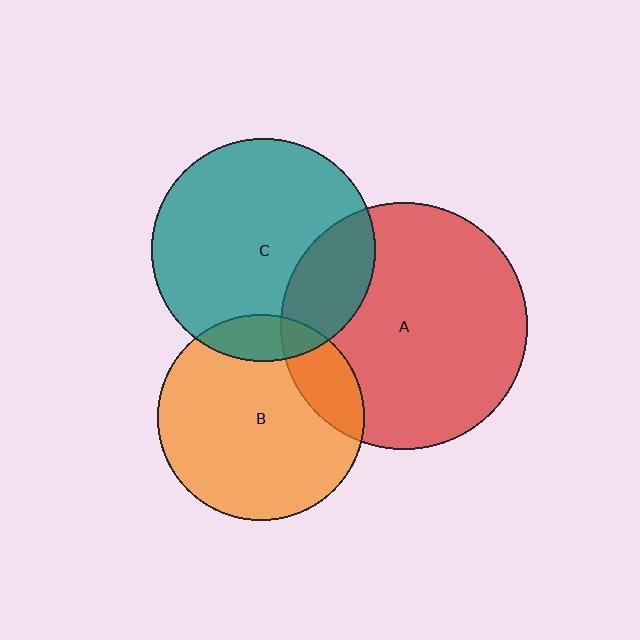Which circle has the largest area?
Circle A (red).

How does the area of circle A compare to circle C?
Approximately 1.2 times.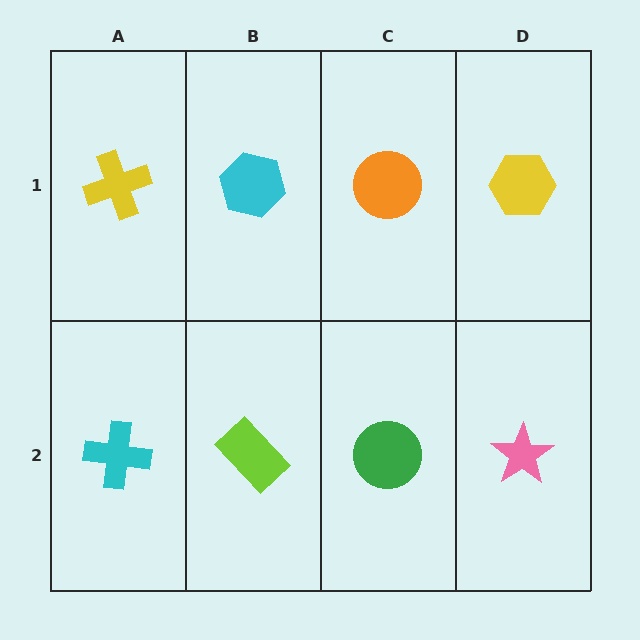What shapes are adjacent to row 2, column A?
A yellow cross (row 1, column A), a lime rectangle (row 2, column B).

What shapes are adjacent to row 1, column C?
A green circle (row 2, column C), a cyan hexagon (row 1, column B), a yellow hexagon (row 1, column D).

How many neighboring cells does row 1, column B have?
3.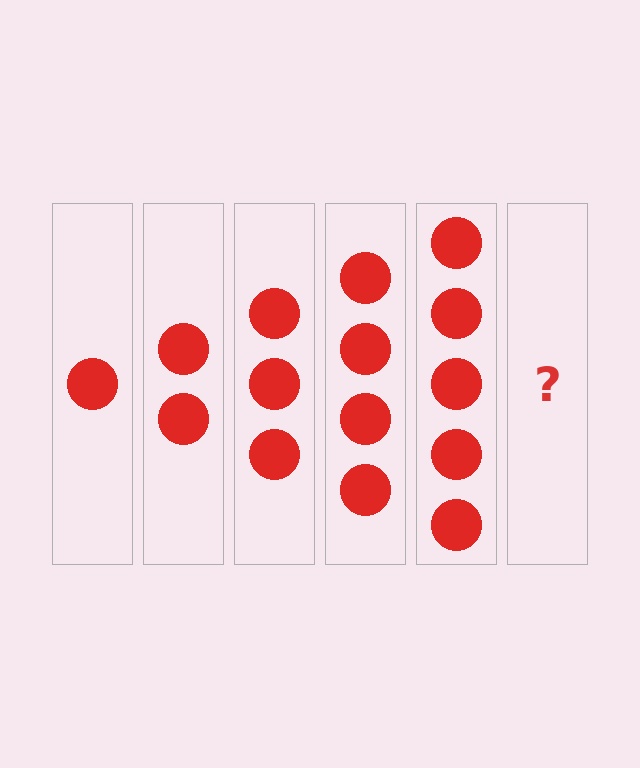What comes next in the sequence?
The next element should be 6 circles.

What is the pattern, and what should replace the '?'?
The pattern is that each step adds one more circle. The '?' should be 6 circles.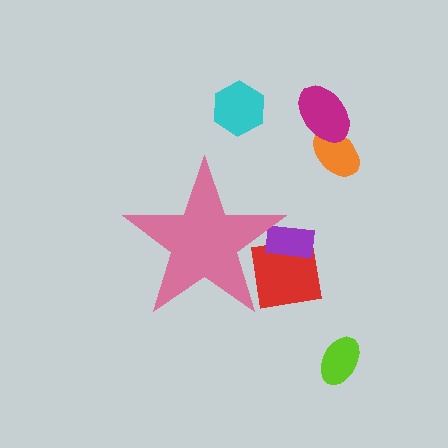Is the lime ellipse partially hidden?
No, the lime ellipse is fully visible.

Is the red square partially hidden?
Yes, the red square is partially hidden behind the pink star.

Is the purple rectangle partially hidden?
Yes, the purple rectangle is partially hidden behind the pink star.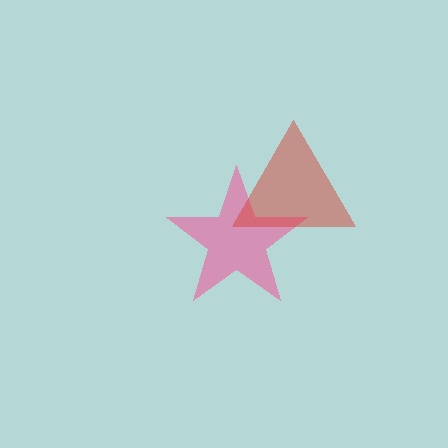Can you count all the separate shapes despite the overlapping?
Yes, there are 2 separate shapes.